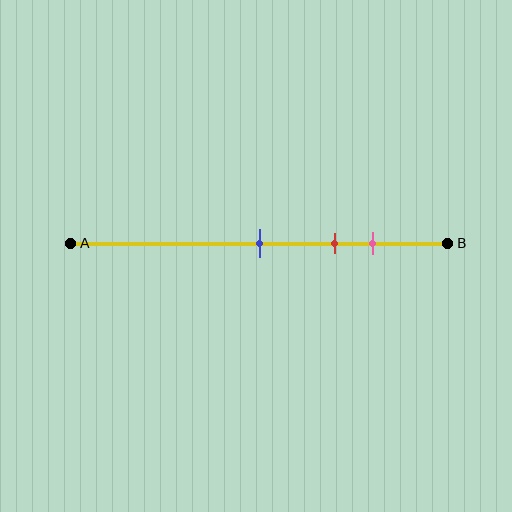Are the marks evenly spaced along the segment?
Yes, the marks are approximately evenly spaced.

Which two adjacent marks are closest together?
The red and pink marks are the closest adjacent pair.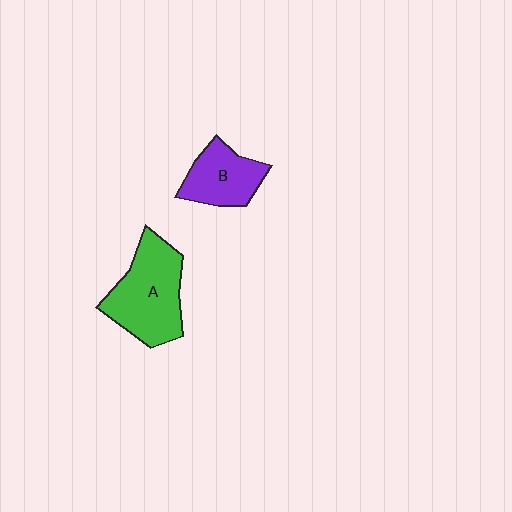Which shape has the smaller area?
Shape B (purple).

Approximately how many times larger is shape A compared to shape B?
Approximately 1.6 times.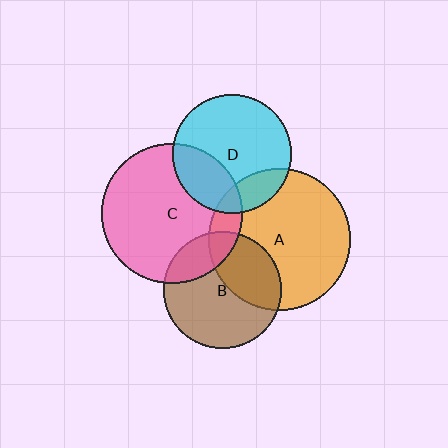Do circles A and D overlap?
Yes.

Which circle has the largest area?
Circle A (orange).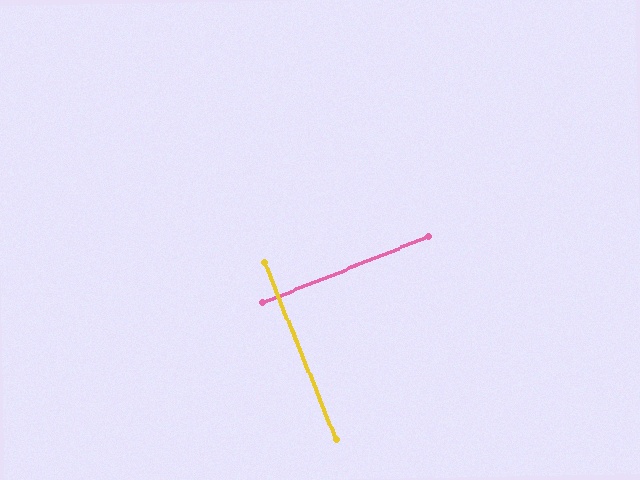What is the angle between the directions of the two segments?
Approximately 90 degrees.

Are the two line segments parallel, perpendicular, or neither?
Perpendicular — they meet at approximately 90°.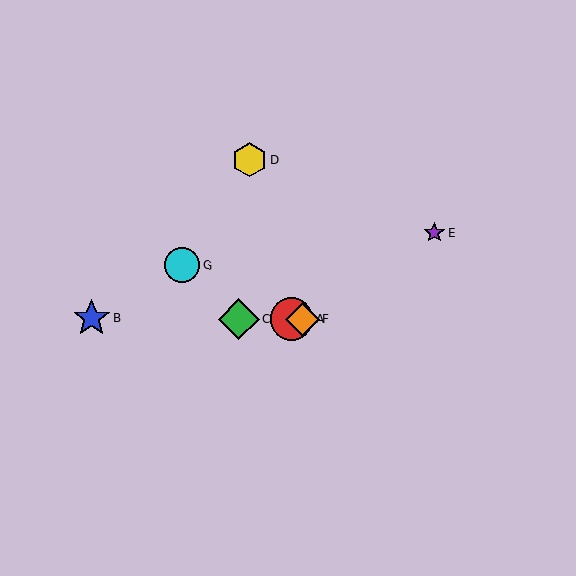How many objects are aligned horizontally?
4 objects (A, B, C, F) are aligned horizontally.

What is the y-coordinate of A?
Object A is at y≈319.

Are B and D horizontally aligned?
No, B is at y≈318 and D is at y≈160.